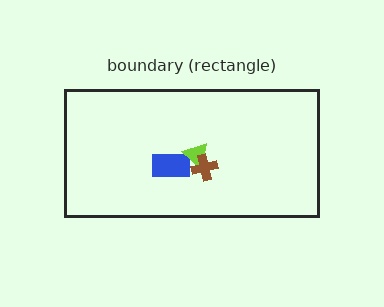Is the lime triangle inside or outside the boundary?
Inside.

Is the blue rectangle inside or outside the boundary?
Inside.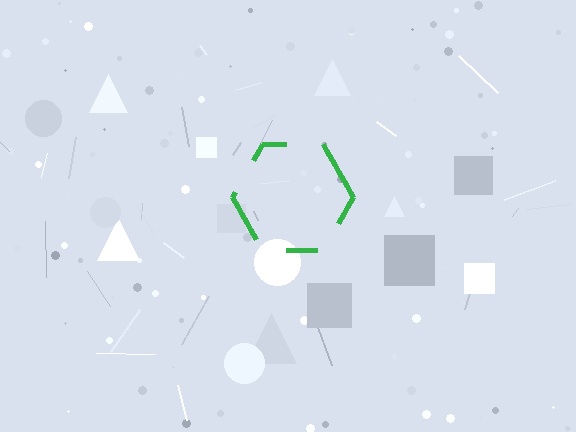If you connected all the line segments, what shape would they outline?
They would outline a hexagon.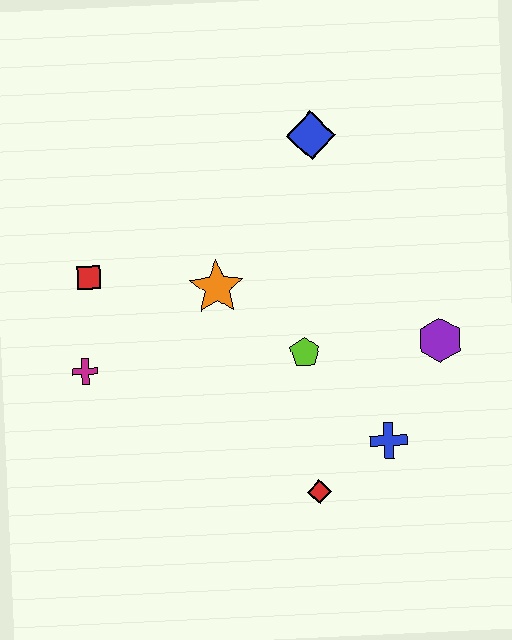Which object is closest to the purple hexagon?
The blue cross is closest to the purple hexagon.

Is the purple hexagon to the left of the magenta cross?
No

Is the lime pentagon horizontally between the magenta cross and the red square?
No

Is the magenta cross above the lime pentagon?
No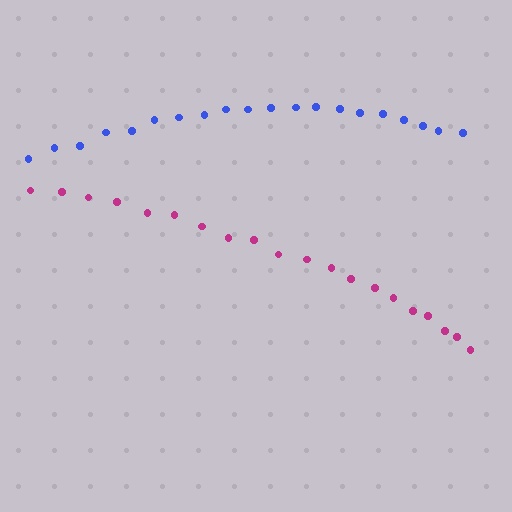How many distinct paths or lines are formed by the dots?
There are 2 distinct paths.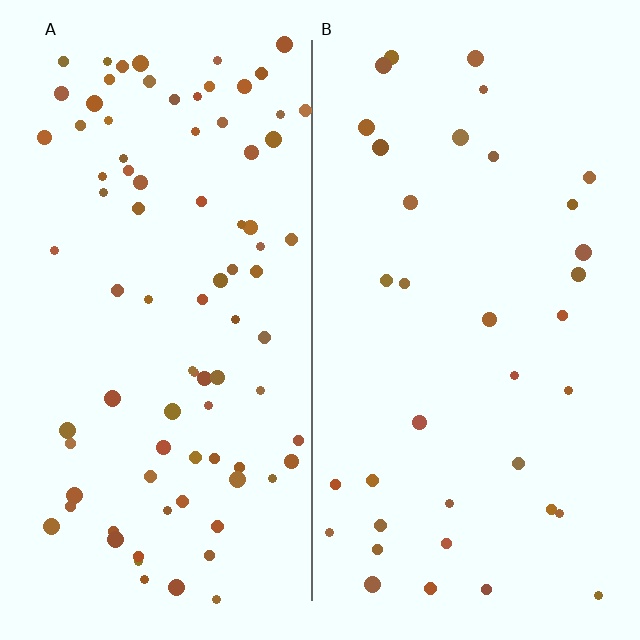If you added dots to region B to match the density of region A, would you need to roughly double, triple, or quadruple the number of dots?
Approximately double.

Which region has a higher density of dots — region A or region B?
A (the left).